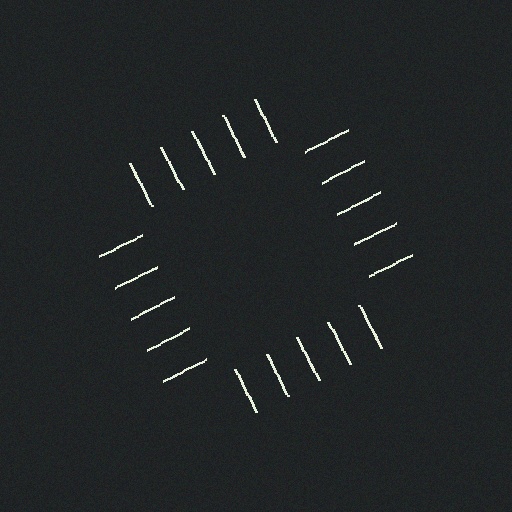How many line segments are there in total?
20 — 5 along each of the 4 edges.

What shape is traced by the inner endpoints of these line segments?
An illusory square — the line segments terminate on its edges but no continuous stroke is drawn.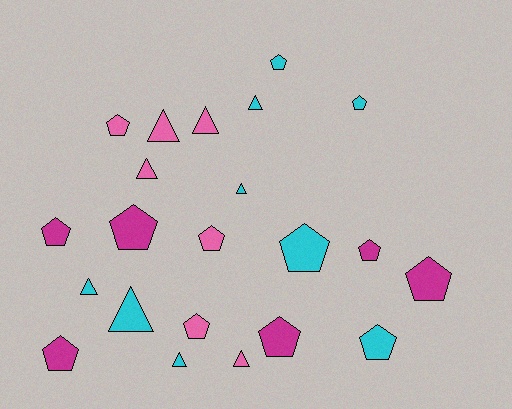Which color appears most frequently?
Cyan, with 9 objects.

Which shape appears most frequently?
Pentagon, with 13 objects.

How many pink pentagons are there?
There are 3 pink pentagons.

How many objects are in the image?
There are 22 objects.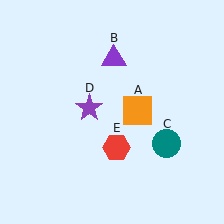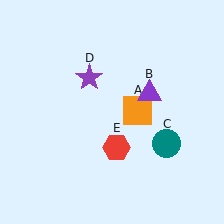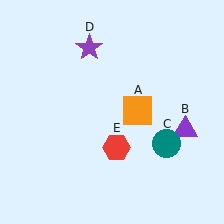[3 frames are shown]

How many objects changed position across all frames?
2 objects changed position: purple triangle (object B), purple star (object D).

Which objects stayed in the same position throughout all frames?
Orange square (object A) and teal circle (object C) and red hexagon (object E) remained stationary.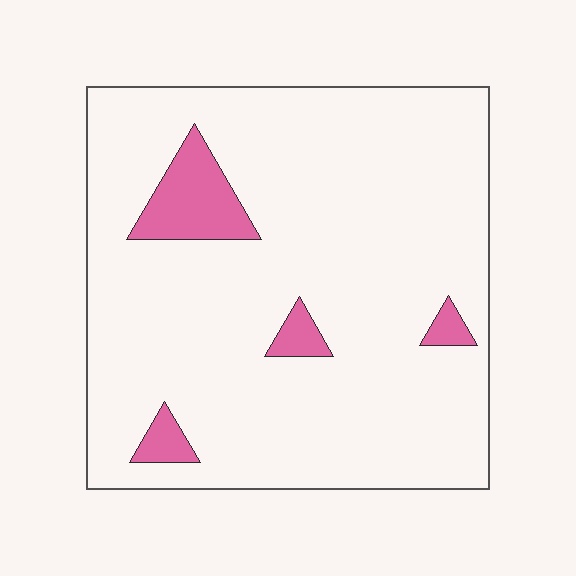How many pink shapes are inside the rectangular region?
4.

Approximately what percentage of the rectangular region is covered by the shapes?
Approximately 10%.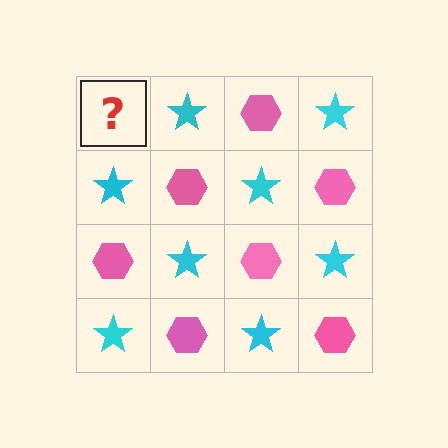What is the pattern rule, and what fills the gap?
The rule is that it alternates pink hexagon and cyan star in a checkerboard pattern. The gap should be filled with a pink hexagon.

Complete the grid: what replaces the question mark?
The question mark should be replaced with a pink hexagon.